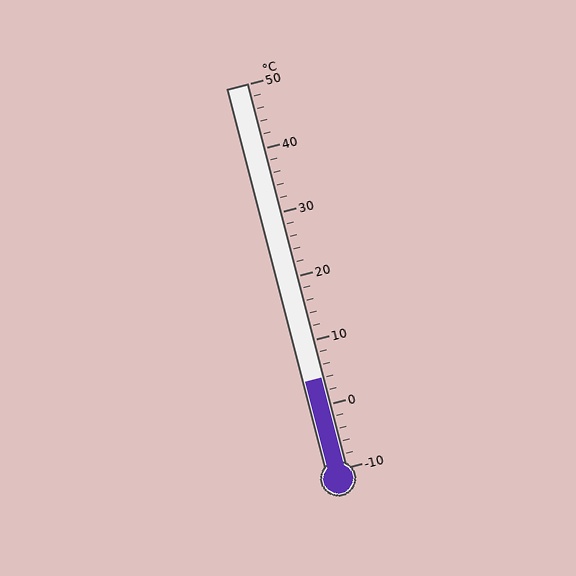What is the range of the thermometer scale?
The thermometer scale ranges from -10°C to 50°C.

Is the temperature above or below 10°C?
The temperature is below 10°C.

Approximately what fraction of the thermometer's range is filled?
The thermometer is filled to approximately 25% of its range.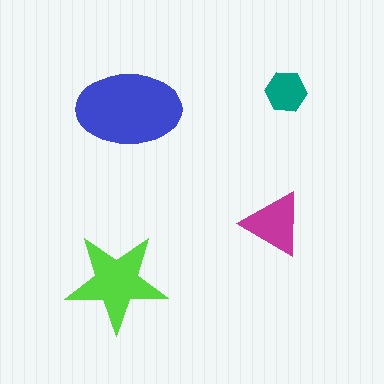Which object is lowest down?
The lime star is bottommost.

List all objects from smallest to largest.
The teal hexagon, the magenta triangle, the lime star, the blue ellipse.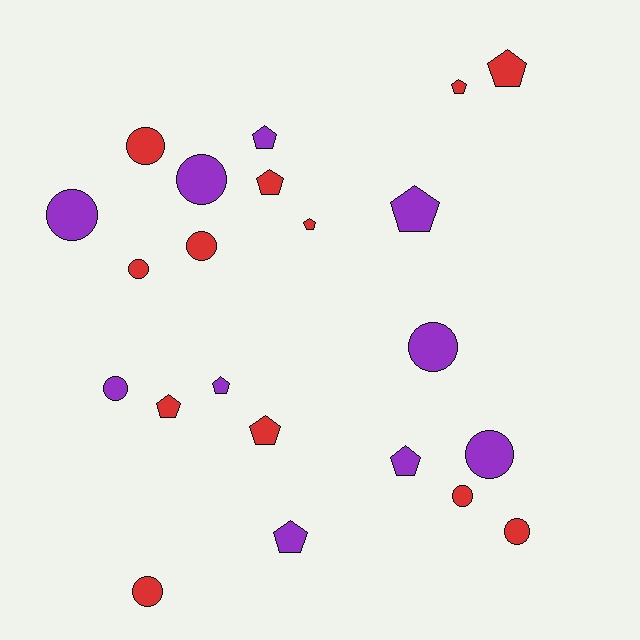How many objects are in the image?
There are 22 objects.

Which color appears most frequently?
Red, with 12 objects.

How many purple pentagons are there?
There are 5 purple pentagons.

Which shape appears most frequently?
Circle, with 11 objects.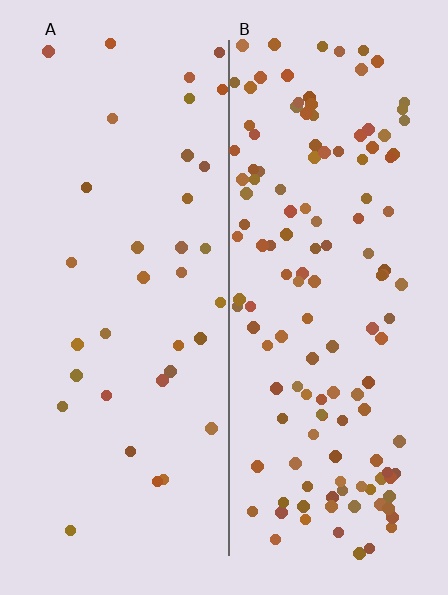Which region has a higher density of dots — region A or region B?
B (the right).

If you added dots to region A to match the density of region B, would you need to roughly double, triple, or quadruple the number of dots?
Approximately quadruple.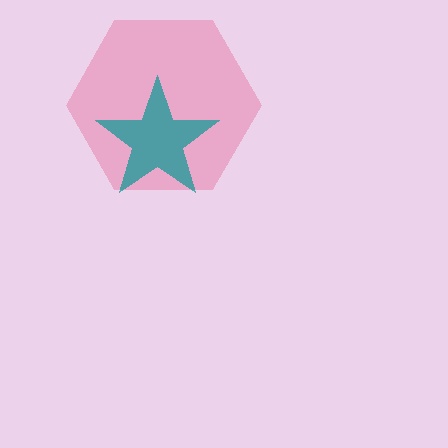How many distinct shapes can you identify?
There are 2 distinct shapes: a pink hexagon, a teal star.